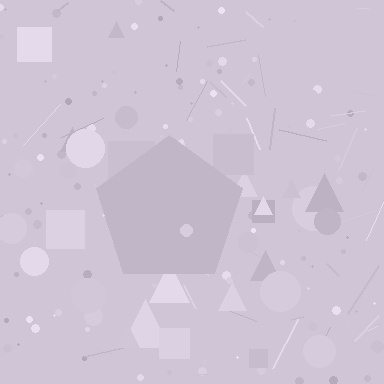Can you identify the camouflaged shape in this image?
The camouflaged shape is a pentagon.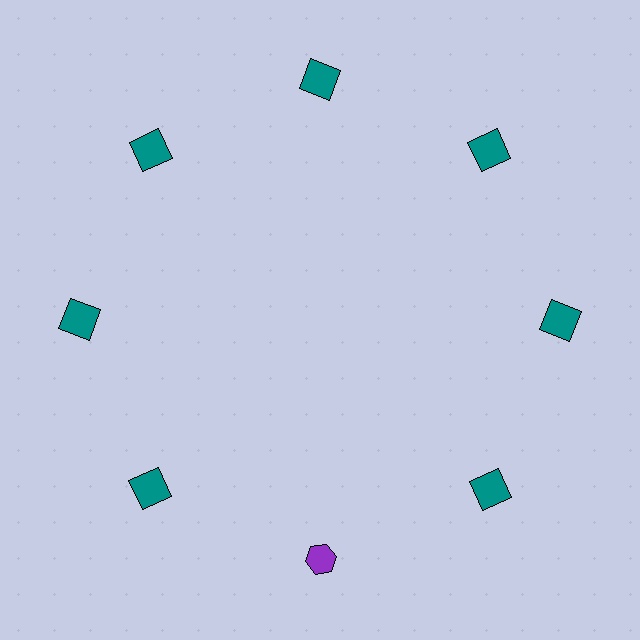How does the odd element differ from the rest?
It differs in both color (purple instead of teal) and shape (hexagon instead of square).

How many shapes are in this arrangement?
There are 8 shapes arranged in a ring pattern.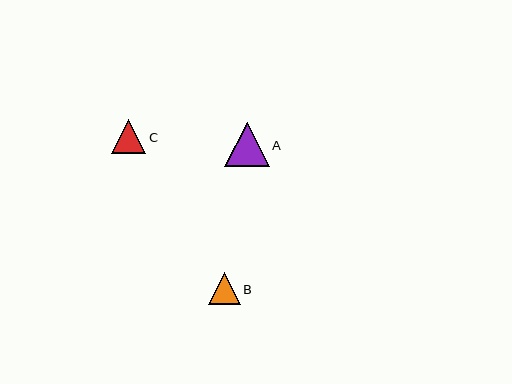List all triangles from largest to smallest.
From largest to smallest: A, C, B.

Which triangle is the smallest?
Triangle B is the smallest with a size of approximately 32 pixels.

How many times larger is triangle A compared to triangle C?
Triangle A is approximately 1.3 times the size of triangle C.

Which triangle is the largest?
Triangle A is the largest with a size of approximately 44 pixels.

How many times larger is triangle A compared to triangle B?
Triangle A is approximately 1.4 times the size of triangle B.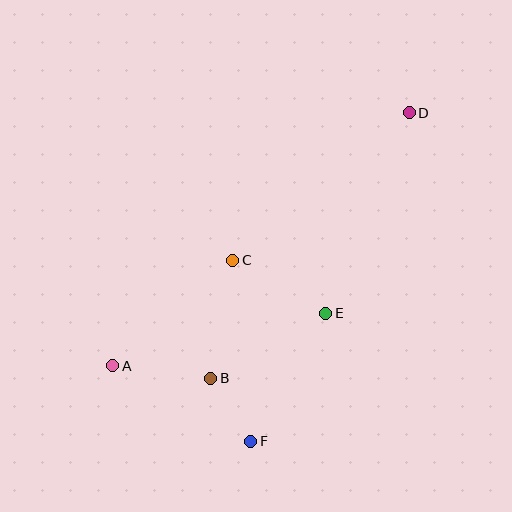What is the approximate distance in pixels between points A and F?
The distance between A and F is approximately 157 pixels.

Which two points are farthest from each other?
Points A and D are farthest from each other.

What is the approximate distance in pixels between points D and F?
The distance between D and F is approximately 365 pixels.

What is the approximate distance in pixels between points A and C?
The distance between A and C is approximately 160 pixels.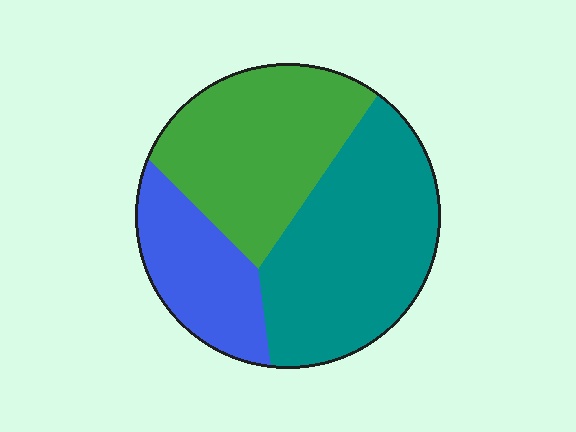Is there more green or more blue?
Green.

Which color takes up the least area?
Blue, at roughly 20%.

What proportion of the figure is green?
Green covers 36% of the figure.